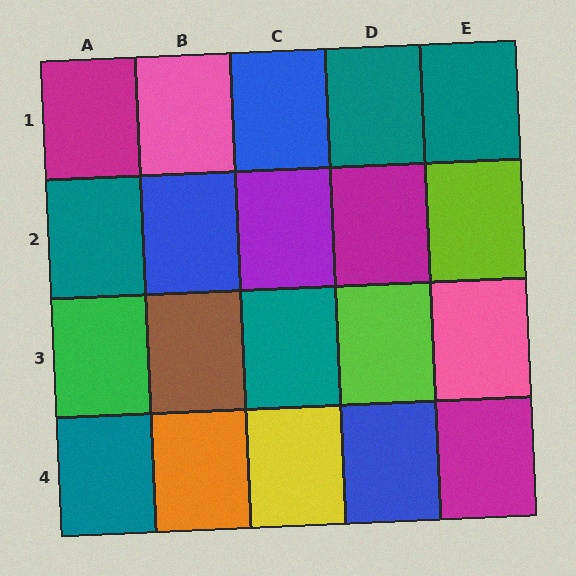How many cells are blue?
3 cells are blue.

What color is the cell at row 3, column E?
Pink.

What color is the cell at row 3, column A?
Green.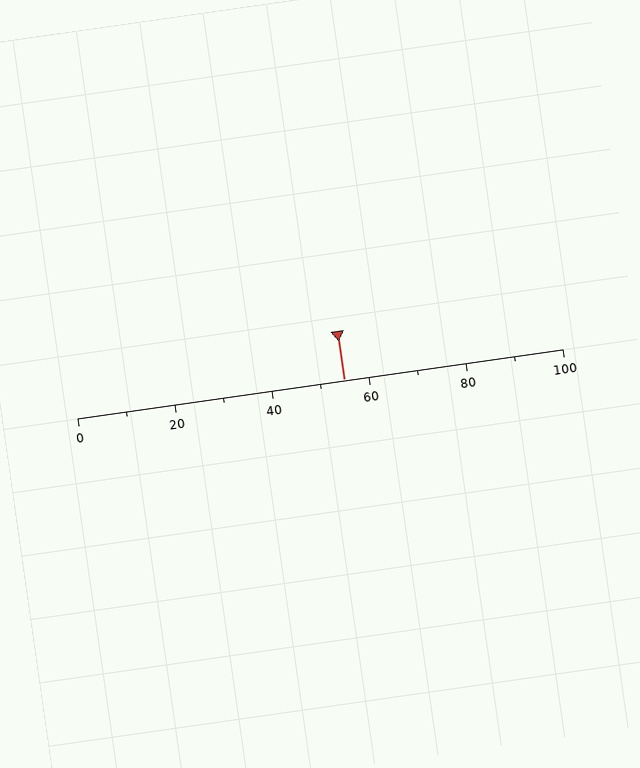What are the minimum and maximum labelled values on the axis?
The axis runs from 0 to 100.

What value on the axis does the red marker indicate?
The marker indicates approximately 55.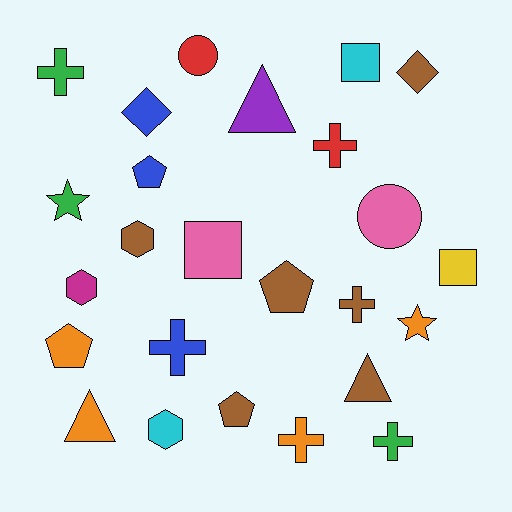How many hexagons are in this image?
There are 3 hexagons.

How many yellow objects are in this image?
There is 1 yellow object.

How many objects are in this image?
There are 25 objects.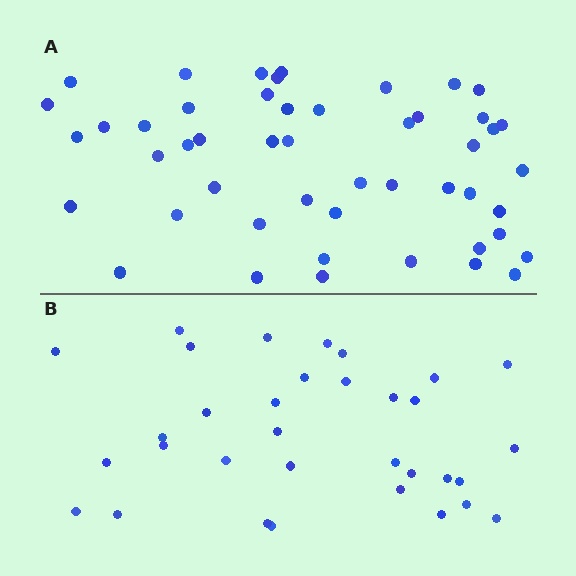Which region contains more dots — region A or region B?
Region A (the top region) has more dots.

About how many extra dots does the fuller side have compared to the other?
Region A has approximately 15 more dots than region B.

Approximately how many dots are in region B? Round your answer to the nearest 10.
About 30 dots. (The exact count is 33, which rounds to 30.)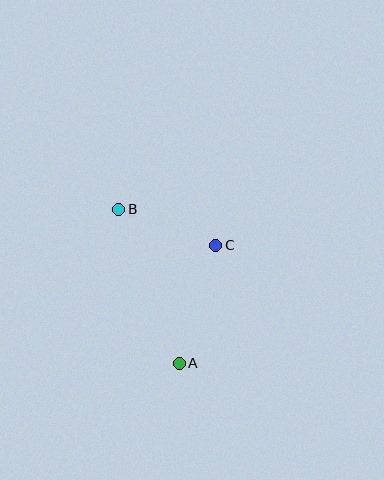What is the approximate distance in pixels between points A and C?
The distance between A and C is approximately 124 pixels.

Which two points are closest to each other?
Points B and C are closest to each other.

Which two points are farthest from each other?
Points A and B are farthest from each other.